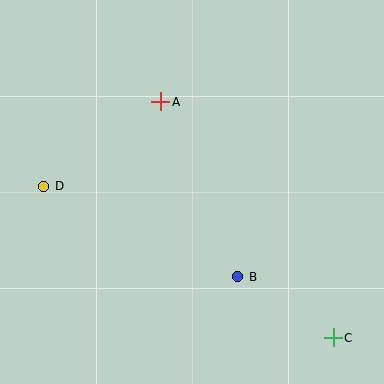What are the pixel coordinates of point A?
Point A is at (161, 102).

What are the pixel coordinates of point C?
Point C is at (333, 338).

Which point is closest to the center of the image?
Point A at (161, 102) is closest to the center.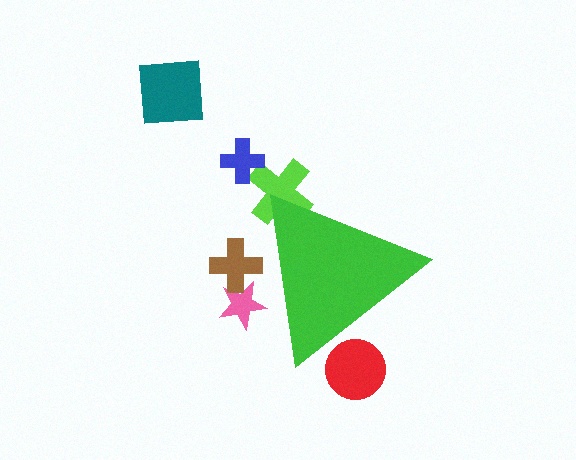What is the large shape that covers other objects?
A green triangle.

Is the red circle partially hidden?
Yes, the red circle is partially hidden behind the green triangle.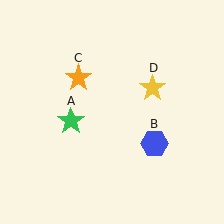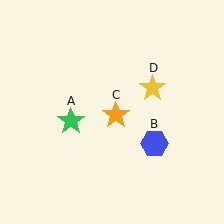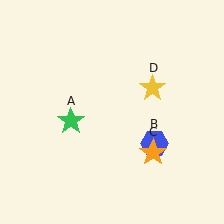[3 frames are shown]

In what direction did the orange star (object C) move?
The orange star (object C) moved down and to the right.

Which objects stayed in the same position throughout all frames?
Green star (object A) and blue hexagon (object B) and yellow star (object D) remained stationary.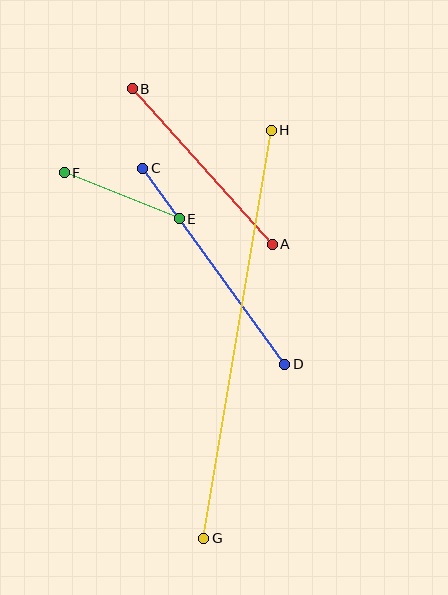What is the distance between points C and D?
The distance is approximately 242 pixels.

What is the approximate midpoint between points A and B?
The midpoint is at approximately (202, 167) pixels.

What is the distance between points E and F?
The distance is approximately 124 pixels.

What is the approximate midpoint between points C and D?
The midpoint is at approximately (214, 266) pixels.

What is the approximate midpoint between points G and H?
The midpoint is at approximately (238, 334) pixels.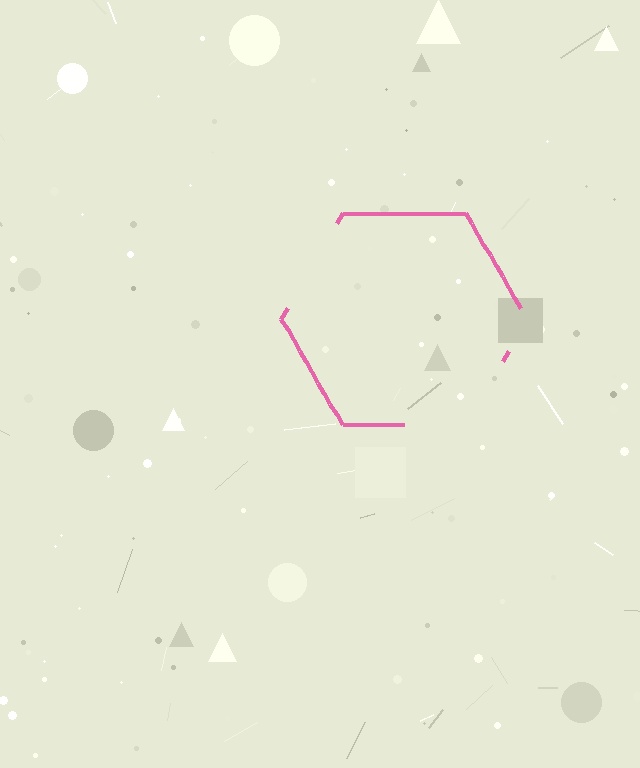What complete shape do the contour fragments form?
The contour fragments form a hexagon.